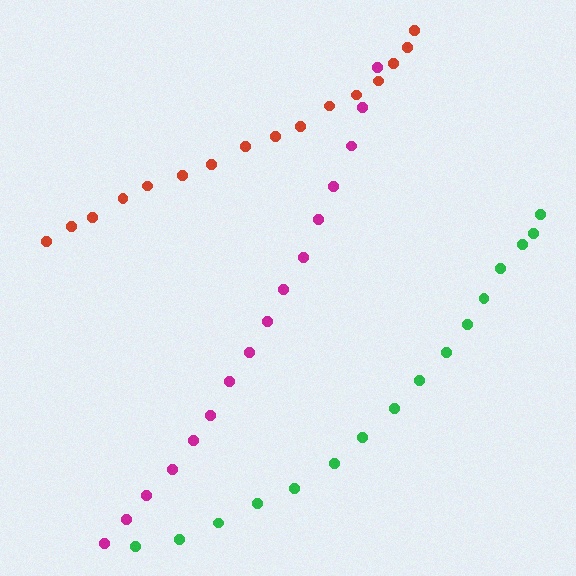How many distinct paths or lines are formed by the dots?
There are 3 distinct paths.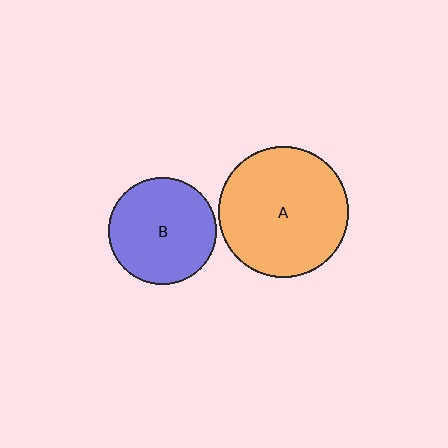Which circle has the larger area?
Circle A (orange).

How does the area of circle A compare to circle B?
Approximately 1.5 times.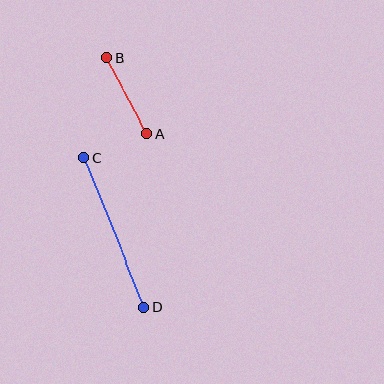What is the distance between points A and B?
The distance is approximately 86 pixels.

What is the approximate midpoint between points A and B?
The midpoint is at approximately (127, 96) pixels.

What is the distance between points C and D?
The distance is approximately 161 pixels.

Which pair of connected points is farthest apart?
Points C and D are farthest apart.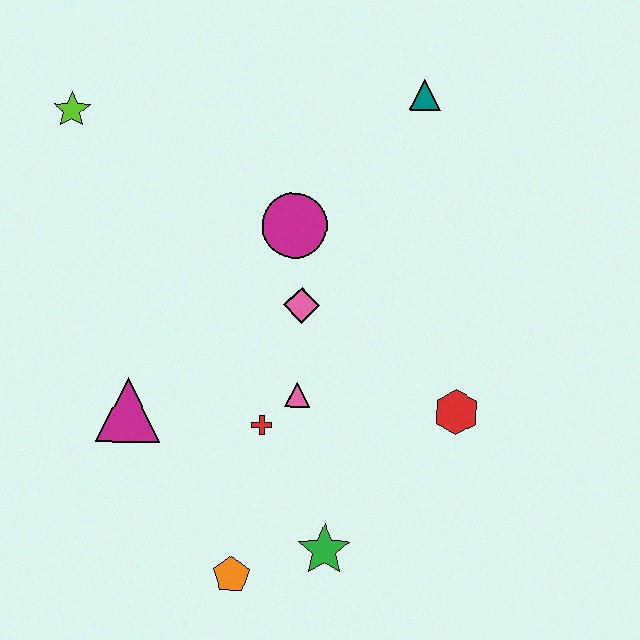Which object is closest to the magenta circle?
The pink diamond is closest to the magenta circle.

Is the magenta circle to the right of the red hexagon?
No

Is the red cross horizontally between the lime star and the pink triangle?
Yes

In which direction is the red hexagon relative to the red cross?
The red hexagon is to the right of the red cross.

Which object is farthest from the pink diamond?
The lime star is farthest from the pink diamond.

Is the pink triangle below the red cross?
No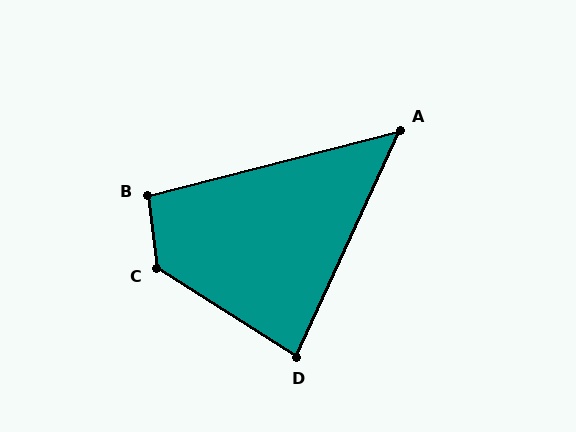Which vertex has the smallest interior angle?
A, at approximately 51 degrees.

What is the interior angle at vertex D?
Approximately 82 degrees (acute).